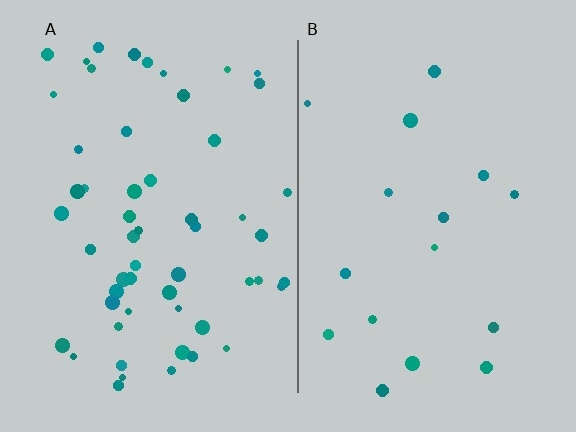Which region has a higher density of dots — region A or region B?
A (the left).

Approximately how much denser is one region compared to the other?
Approximately 3.3× — region A over region B.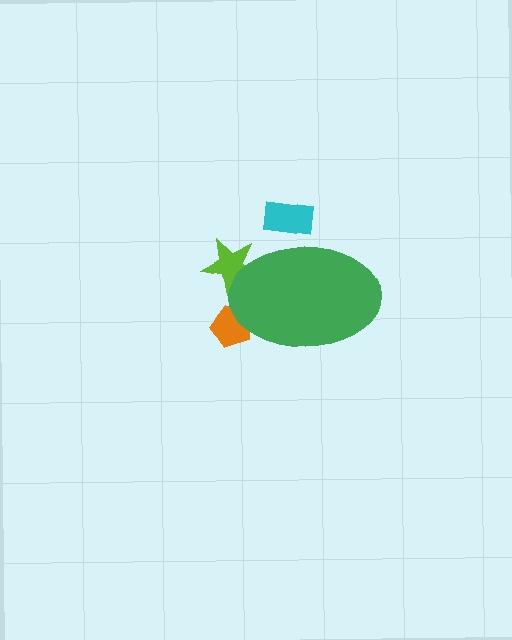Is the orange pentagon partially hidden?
Yes, the orange pentagon is partially hidden behind the green ellipse.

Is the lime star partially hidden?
Yes, the lime star is partially hidden behind the green ellipse.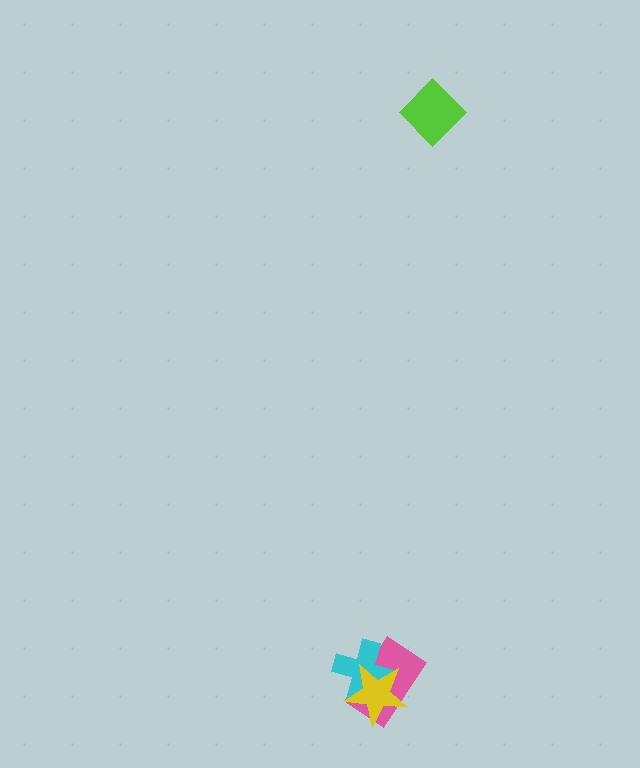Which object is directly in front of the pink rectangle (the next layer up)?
The cyan cross is directly in front of the pink rectangle.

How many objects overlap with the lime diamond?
0 objects overlap with the lime diamond.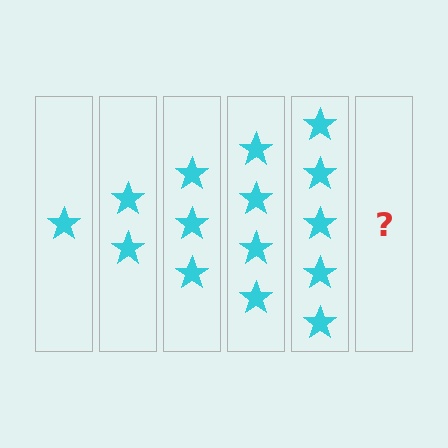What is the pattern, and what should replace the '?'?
The pattern is that each step adds one more star. The '?' should be 6 stars.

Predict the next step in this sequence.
The next step is 6 stars.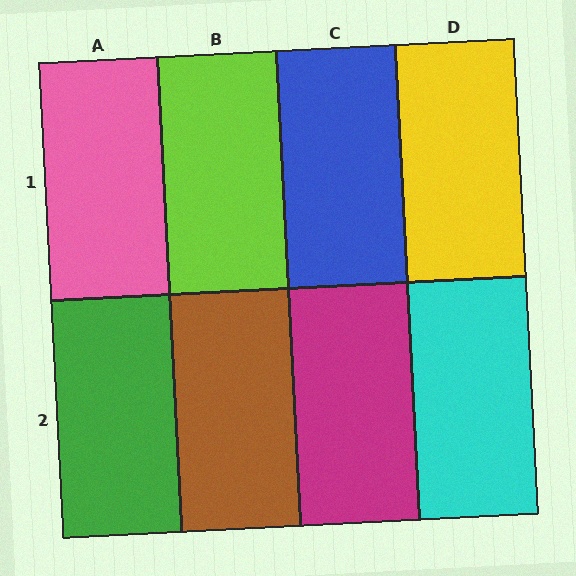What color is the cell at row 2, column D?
Cyan.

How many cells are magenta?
1 cell is magenta.